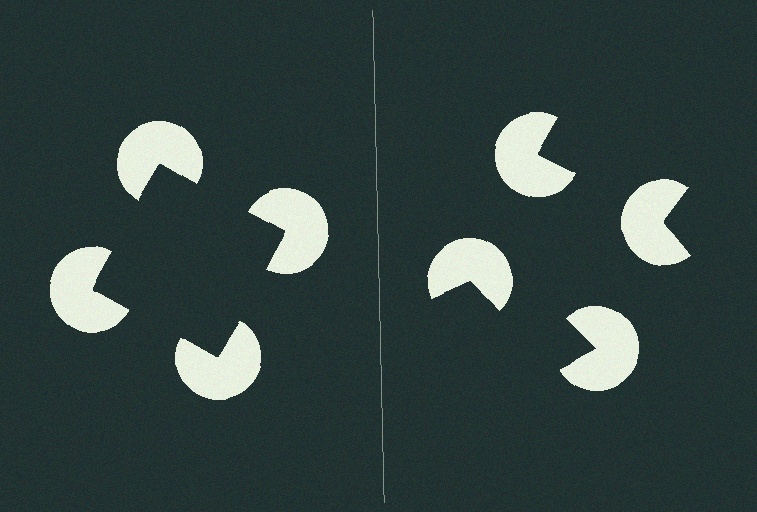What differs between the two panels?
The pac-man discs are positioned identically on both sides; only the wedge orientations differ. On the left they align to a square; on the right they are misaligned.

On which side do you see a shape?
An illusory square appears on the left side. On the right side the wedge cuts are rotated, so no coherent shape forms.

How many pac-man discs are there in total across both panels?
8 — 4 on each side.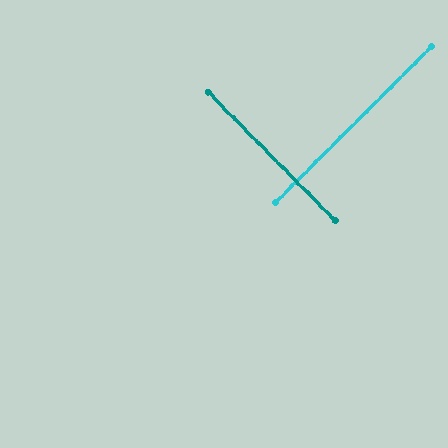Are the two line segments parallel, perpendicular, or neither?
Perpendicular — they meet at approximately 90°.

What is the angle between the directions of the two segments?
Approximately 90 degrees.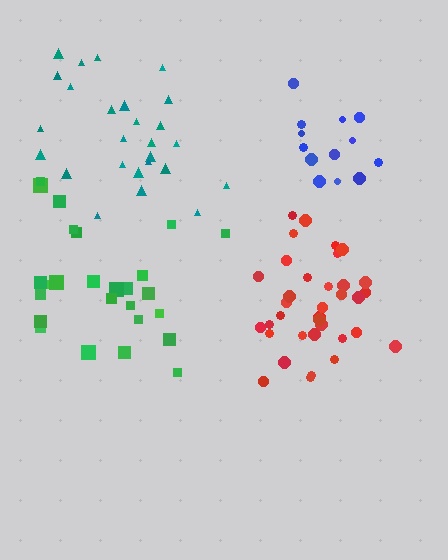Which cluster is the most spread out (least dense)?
Green.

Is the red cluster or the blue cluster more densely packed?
Red.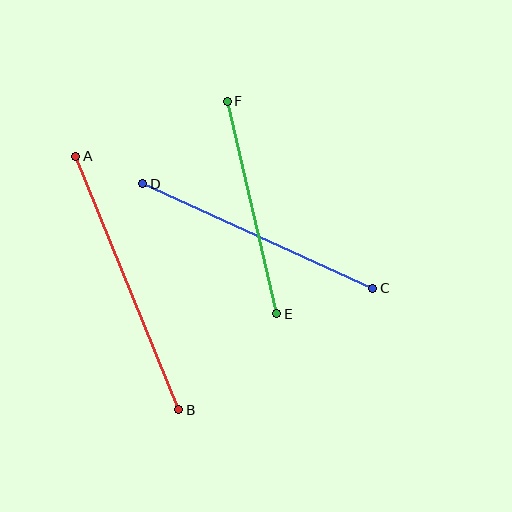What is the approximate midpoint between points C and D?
The midpoint is at approximately (258, 236) pixels.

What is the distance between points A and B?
The distance is approximately 273 pixels.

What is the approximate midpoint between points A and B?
The midpoint is at approximately (127, 283) pixels.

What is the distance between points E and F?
The distance is approximately 218 pixels.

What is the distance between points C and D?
The distance is approximately 253 pixels.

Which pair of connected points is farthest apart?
Points A and B are farthest apart.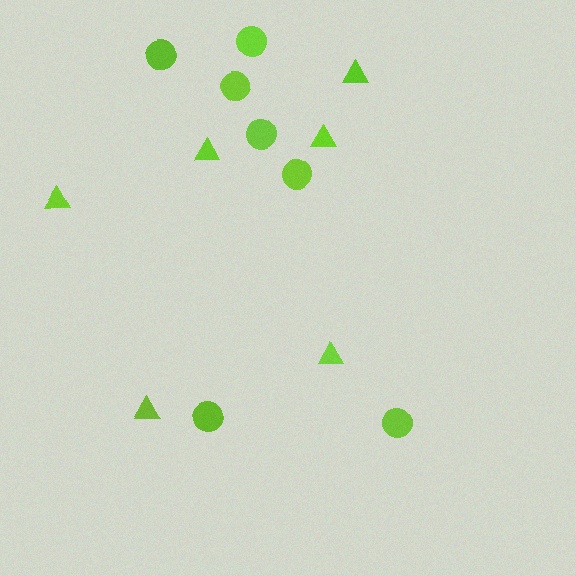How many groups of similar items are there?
There are 2 groups: one group of triangles (6) and one group of circles (7).